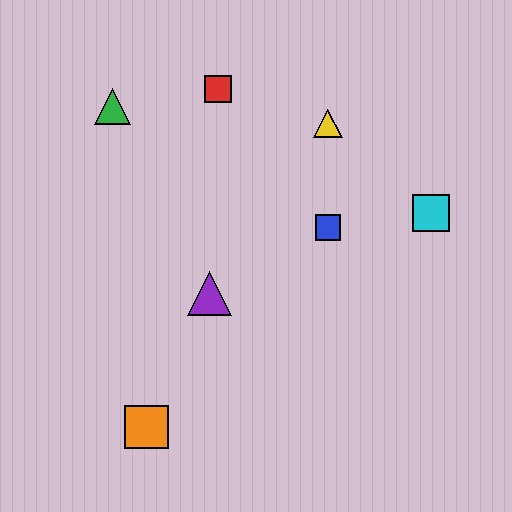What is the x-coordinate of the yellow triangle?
The yellow triangle is at x≈328.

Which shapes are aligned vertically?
The blue square, the yellow triangle are aligned vertically.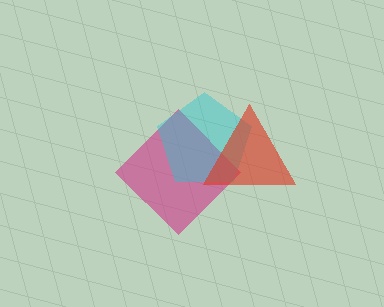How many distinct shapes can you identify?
There are 3 distinct shapes: a magenta diamond, a cyan pentagon, a red triangle.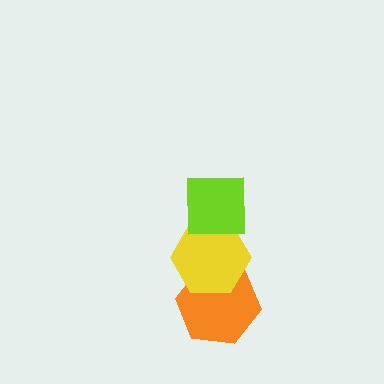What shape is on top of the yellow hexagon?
The lime square is on top of the yellow hexagon.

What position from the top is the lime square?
The lime square is 1st from the top.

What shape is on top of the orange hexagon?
The yellow hexagon is on top of the orange hexagon.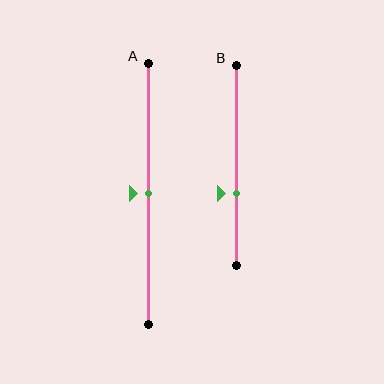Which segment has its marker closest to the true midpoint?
Segment A has its marker closest to the true midpoint.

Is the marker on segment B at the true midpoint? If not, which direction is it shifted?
No, the marker on segment B is shifted downward by about 14% of the segment length.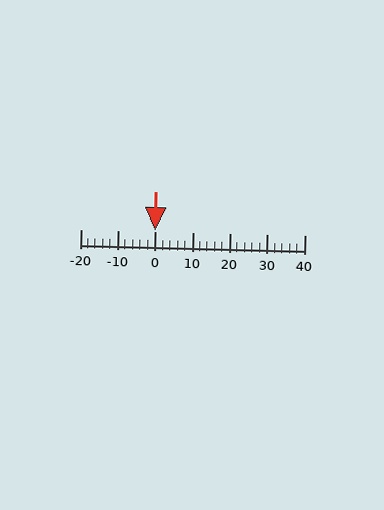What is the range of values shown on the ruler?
The ruler shows values from -20 to 40.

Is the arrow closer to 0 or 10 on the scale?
The arrow is closer to 0.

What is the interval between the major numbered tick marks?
The major tick marks are spaced 10 units apart.